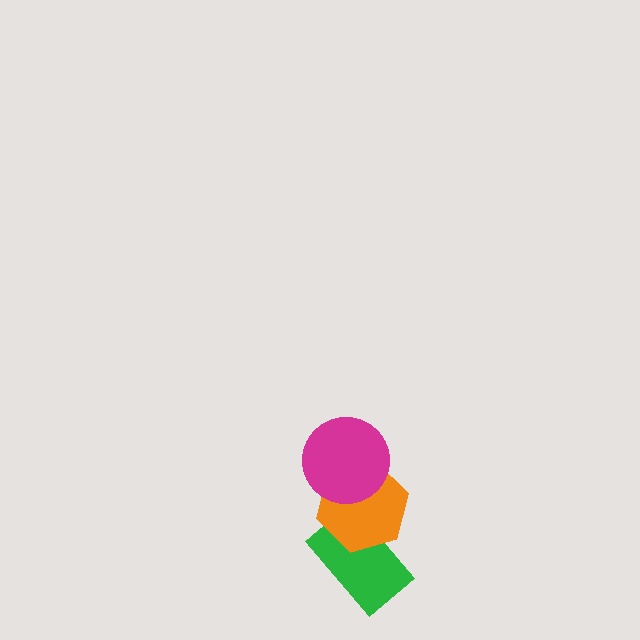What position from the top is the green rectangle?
The green rectangle is 3rd from the top.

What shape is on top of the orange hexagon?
The magenta circle is on top of the orange hexagon.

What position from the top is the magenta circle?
The magenta circle is 1st from the top.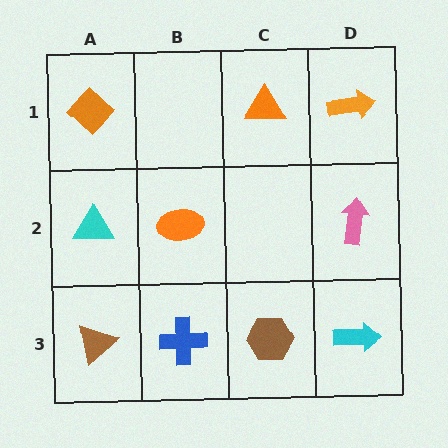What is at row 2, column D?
A pink arrow.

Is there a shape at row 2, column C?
No, that cell is empty.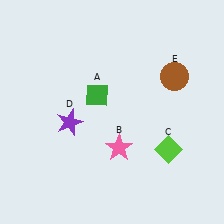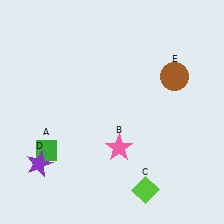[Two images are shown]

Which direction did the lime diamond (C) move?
The lime diamond (C) moved down.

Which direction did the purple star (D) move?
The purple star (D) moved down.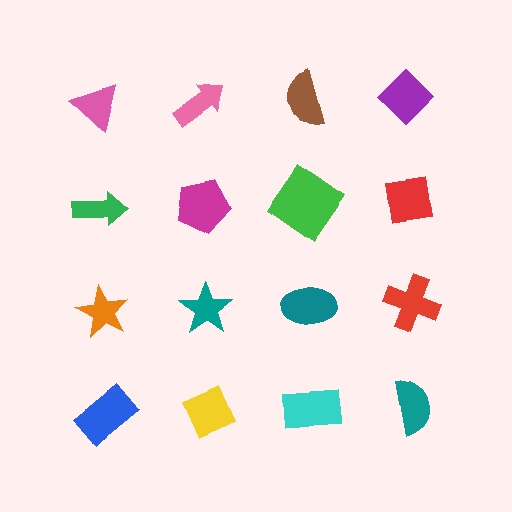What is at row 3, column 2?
A teal star.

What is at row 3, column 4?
A red cross.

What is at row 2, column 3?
A green diamond.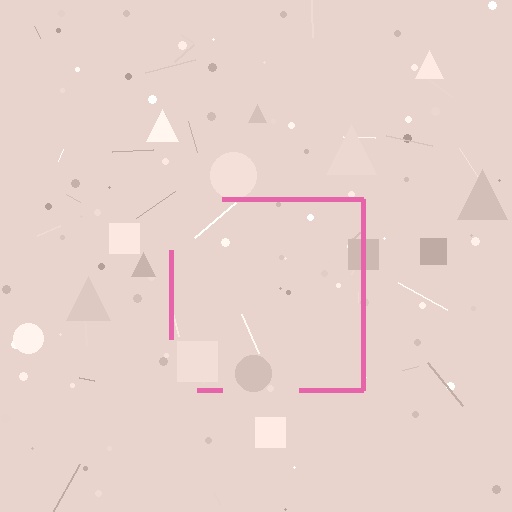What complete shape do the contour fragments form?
The contour fragments form a square.